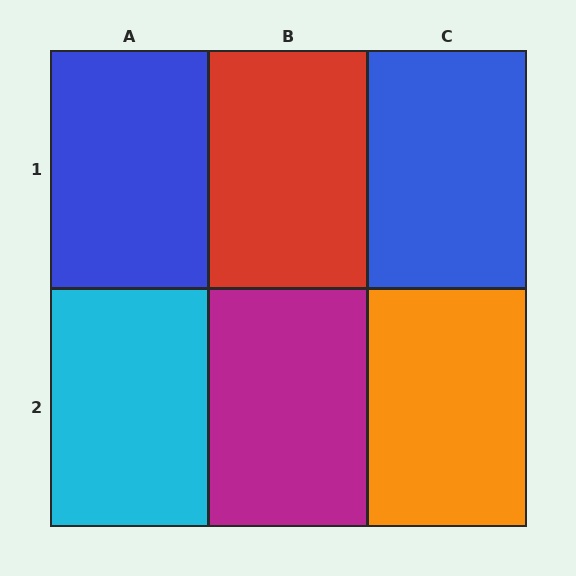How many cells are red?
1 cell is red.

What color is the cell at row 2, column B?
Magenta.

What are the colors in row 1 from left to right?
Blue, red, blue.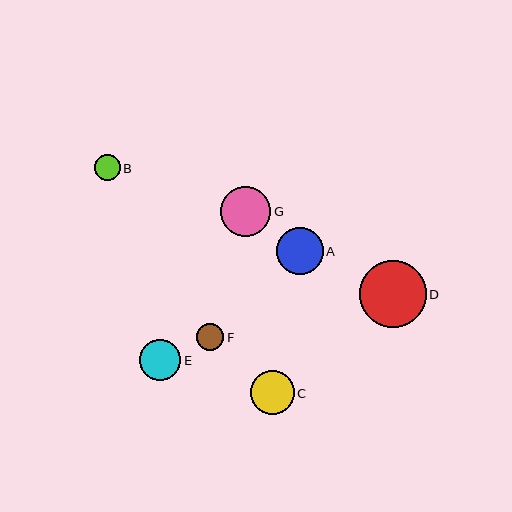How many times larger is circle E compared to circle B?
Circle E is approximately 1.6 times the size of circle B.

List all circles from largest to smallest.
From largest to smallest: D, G, A, C, E, F, B.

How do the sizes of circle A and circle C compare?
Circle A and circle C are approximately the same size.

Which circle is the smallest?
Circle B is the smallest with a size of approximately 26 pixels.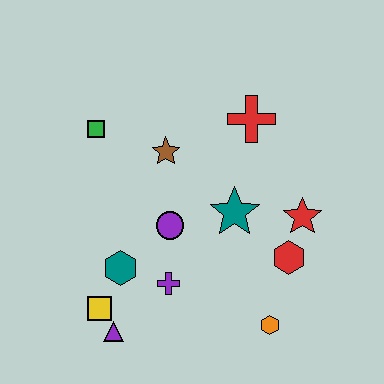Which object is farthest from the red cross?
The purple triangle is farthest from the red cross.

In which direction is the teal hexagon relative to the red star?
The teal hexagon is to the left of the red star.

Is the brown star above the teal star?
Yes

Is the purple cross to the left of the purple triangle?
No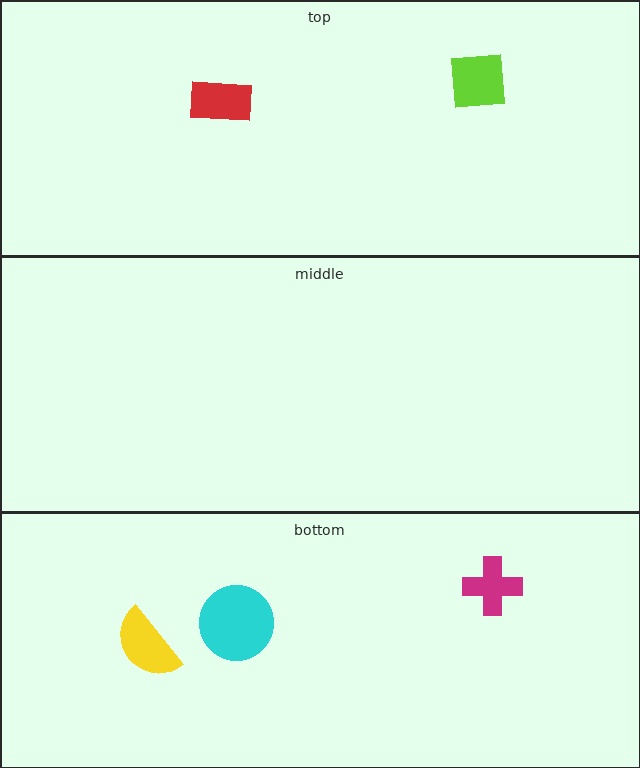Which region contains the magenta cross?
The bottom region.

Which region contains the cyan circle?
The bottom region.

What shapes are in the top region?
The lime square, the red rectangle.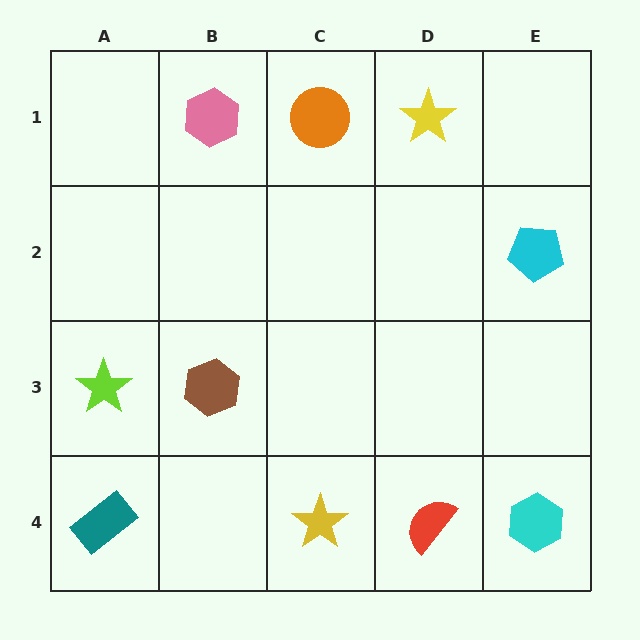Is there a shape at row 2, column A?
No, that cell is empty.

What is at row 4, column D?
A red semicircle.